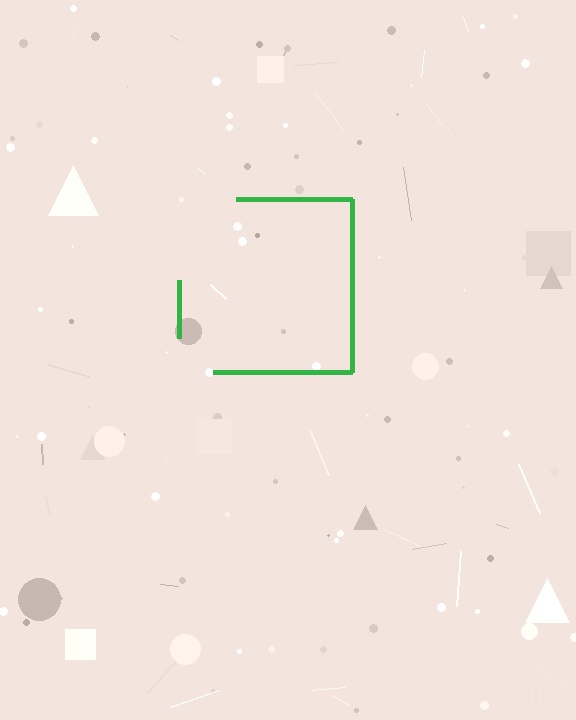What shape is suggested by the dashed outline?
The dashed outline suggests a square.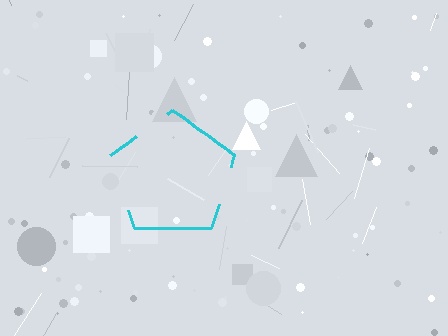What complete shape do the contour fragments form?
The contour fragments form a pentagon.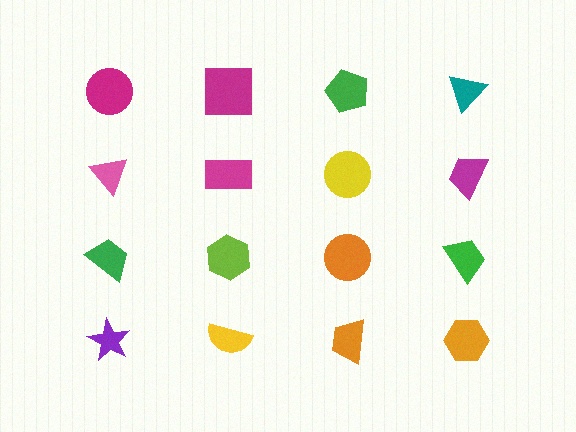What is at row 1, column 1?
A magenta circle.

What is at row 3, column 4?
A green trapezoid.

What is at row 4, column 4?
An orange hexagon.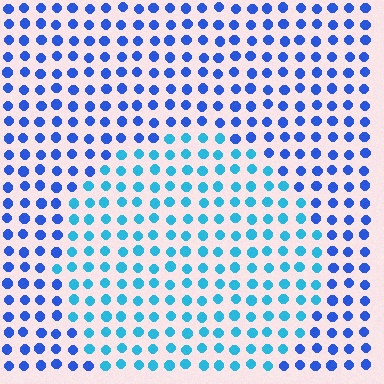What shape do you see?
I see a circle.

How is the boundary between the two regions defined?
The boundary is defined purely by a slight shift in hue (about 33 degrees). Spacing, size, and orientation are identical on both sides.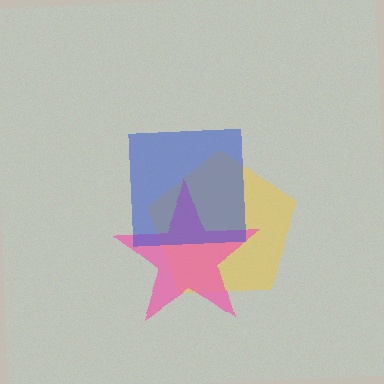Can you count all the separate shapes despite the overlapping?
Yes, there are 3 separate shapes.